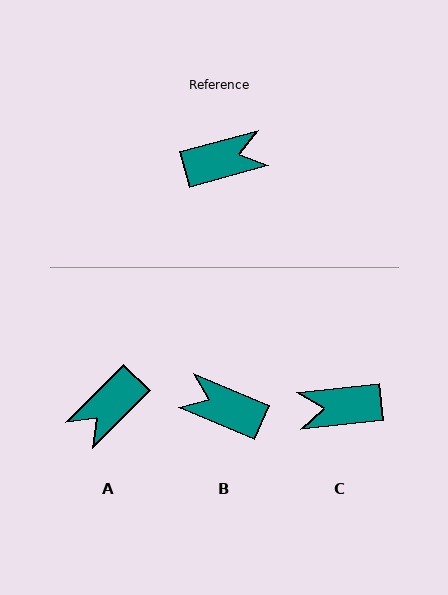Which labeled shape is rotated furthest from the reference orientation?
C, about 171 degrees away.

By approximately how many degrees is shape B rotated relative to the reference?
Approximately 142 degrees counter-clockwise.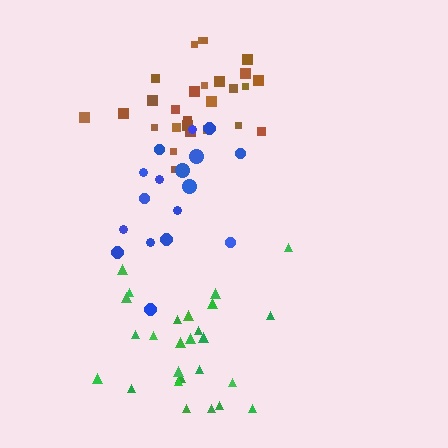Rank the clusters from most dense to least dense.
brown, blue, green.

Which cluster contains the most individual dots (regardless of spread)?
Brown (27).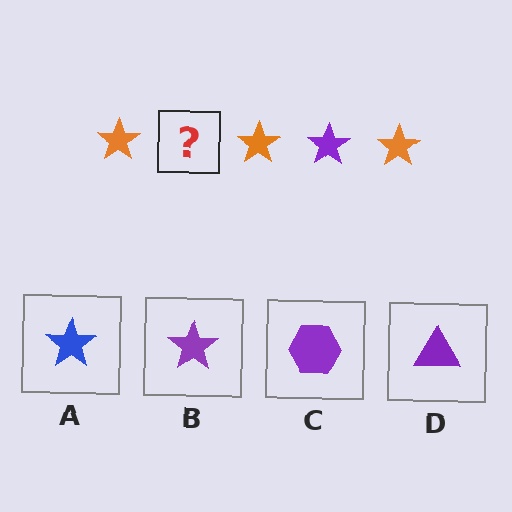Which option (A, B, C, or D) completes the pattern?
B.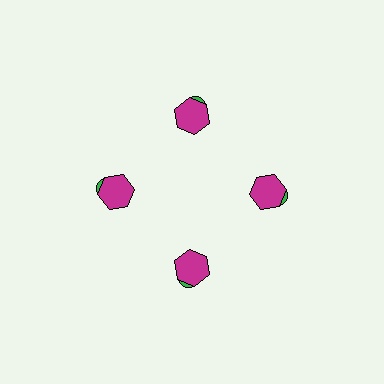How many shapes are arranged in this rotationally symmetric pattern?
There are 8 shapes, arranged in 4 groups of 2.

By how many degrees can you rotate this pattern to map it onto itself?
The pattern maps onto itself every 90 degrees of rotation.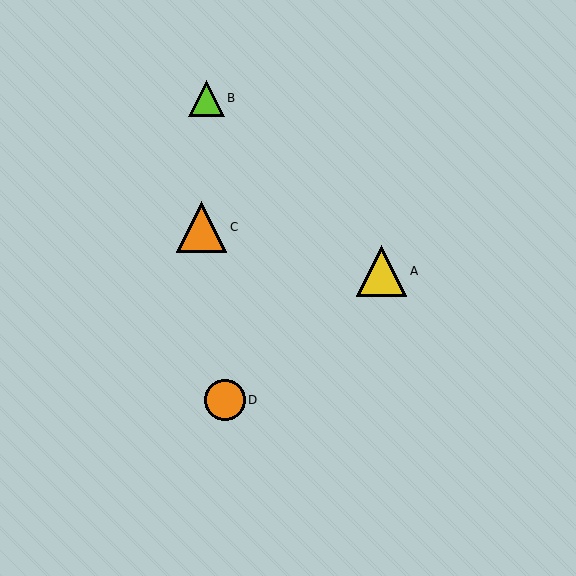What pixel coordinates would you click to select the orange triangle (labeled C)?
Click at (202, 227) to select the orange triangle C.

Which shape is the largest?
The orange triangle (labeled C) is the largest.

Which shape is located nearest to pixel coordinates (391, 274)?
The yellow triangle (labeled A) at (381, 271) is nearest to that location.